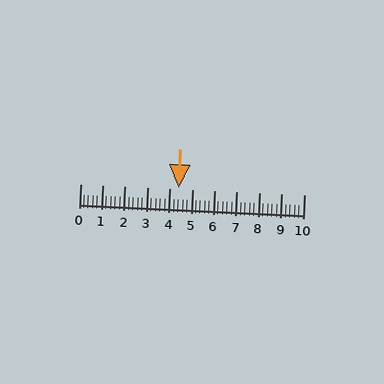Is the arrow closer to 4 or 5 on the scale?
The arrow is closer to 4.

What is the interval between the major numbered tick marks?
The major tick marks are spaced 1 units apart.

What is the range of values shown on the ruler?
The ruler shows values from 0 to 10.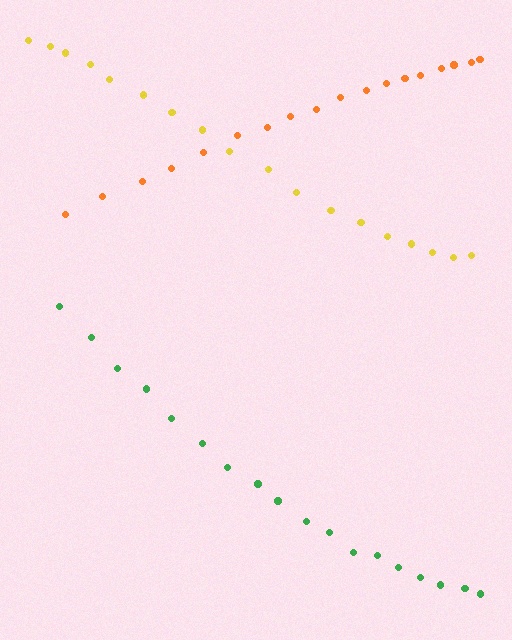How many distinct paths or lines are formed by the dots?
There are 3 distinct paths.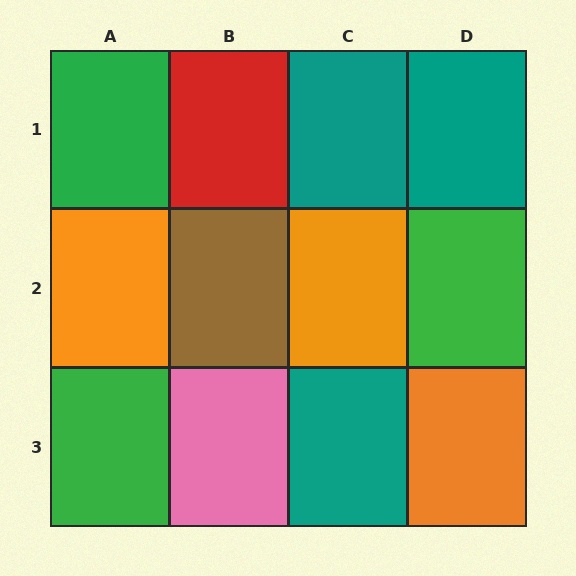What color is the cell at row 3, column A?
Green.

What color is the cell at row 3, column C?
Teal.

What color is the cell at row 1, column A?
Green.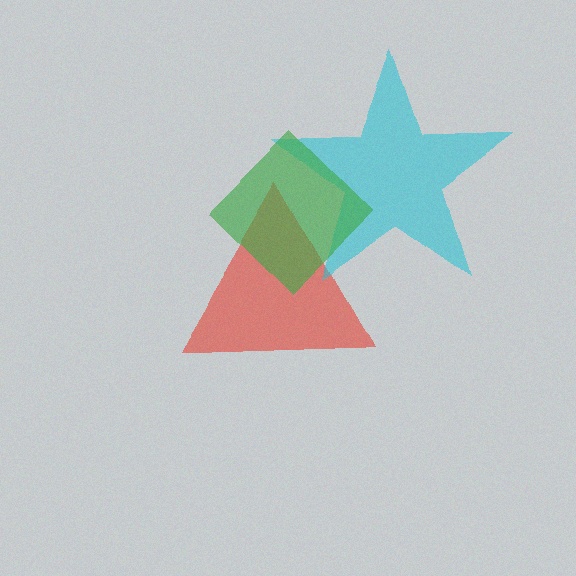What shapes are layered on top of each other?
The layered shapes are: a red triangle, a cyan star, a green diamond.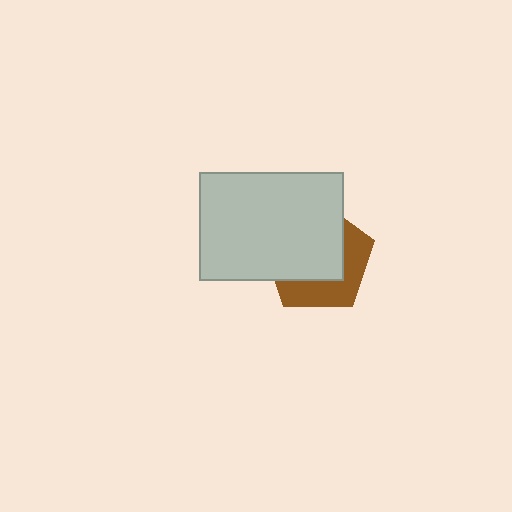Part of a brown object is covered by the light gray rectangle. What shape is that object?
It is a pentagon.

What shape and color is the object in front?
The object in front is a light gray rectangle.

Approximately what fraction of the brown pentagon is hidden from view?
Roughly 60% of the brown pentagon is hidden behind the light gray rectangle.